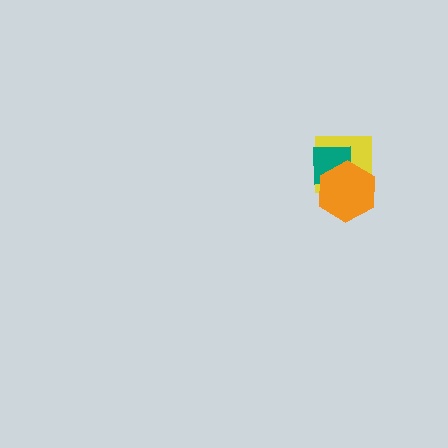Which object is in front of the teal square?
The orange hexagon is in front of the teal square.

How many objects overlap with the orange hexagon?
2 objects overlap with the orange hexagon.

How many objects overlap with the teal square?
2 objects overlap with the teal square.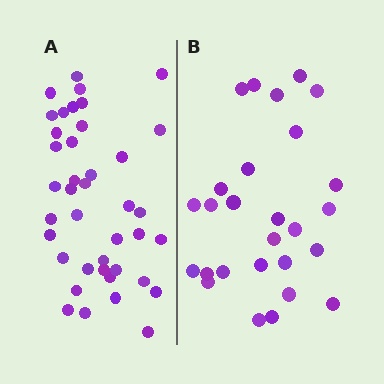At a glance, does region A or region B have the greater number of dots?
Region A (the left region) has more dots.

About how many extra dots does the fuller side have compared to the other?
Region A has approximately 15 more dots than region B.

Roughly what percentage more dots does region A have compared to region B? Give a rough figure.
About 50% more.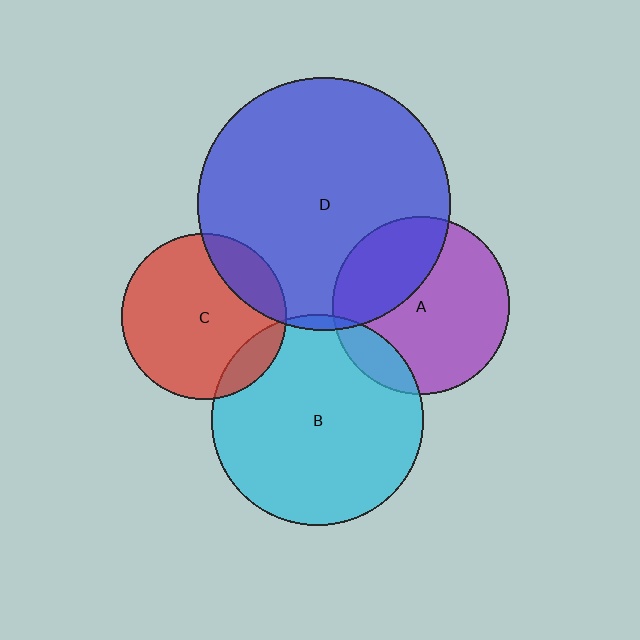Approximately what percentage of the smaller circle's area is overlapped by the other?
Approximately 35%.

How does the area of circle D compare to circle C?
Approximately 2.3 times.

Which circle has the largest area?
Circle D (blue).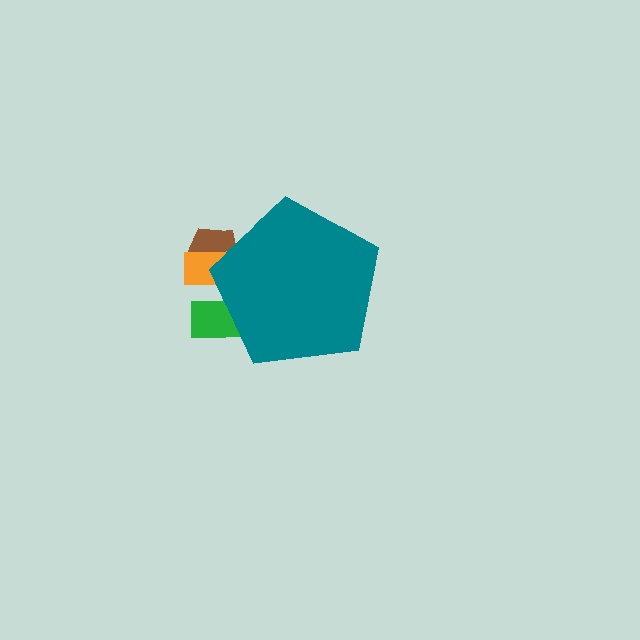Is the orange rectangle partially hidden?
Yes, the orange rectangle is partially hidden behind the teal pentagon.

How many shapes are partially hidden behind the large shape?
3 shapes are partially hidden.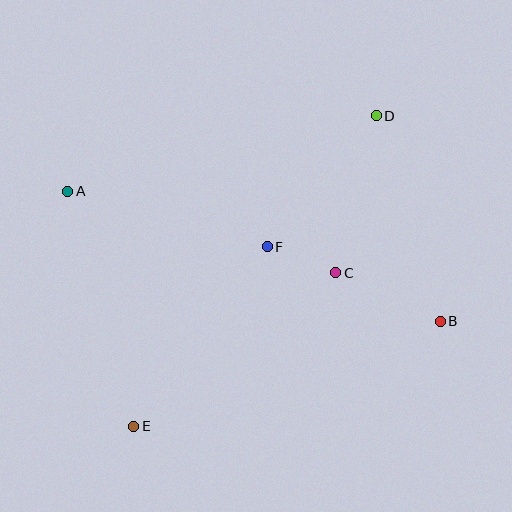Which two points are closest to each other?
Points C and F are closest to each other.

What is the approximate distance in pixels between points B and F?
The distance between B and F is approximately 189 pixels.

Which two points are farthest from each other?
Points A and B are farthest from each other.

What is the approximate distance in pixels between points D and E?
The distance between D and E is approximately 394 pixels.